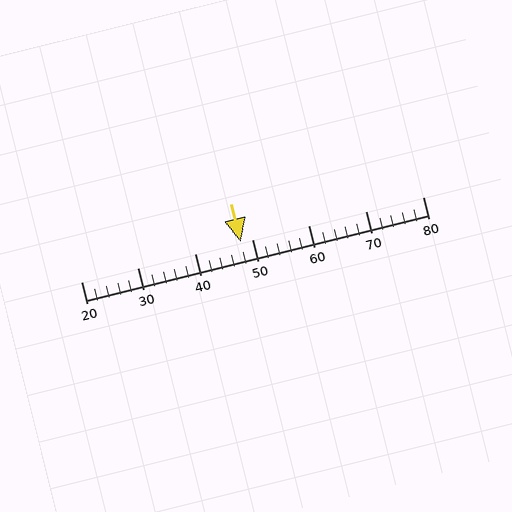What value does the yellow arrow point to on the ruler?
The yellow arrow points to approximately 48.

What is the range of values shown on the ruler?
The ruler shows values from 20 to 80.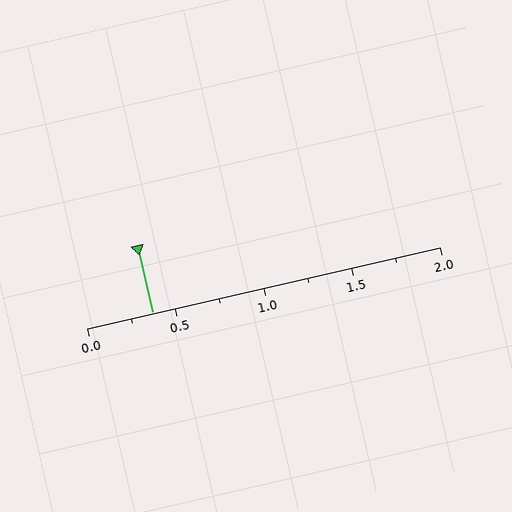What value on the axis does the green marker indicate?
The marker indicates approximately 0.38.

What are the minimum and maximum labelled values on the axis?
The axis runs from 0.0 to 2.0.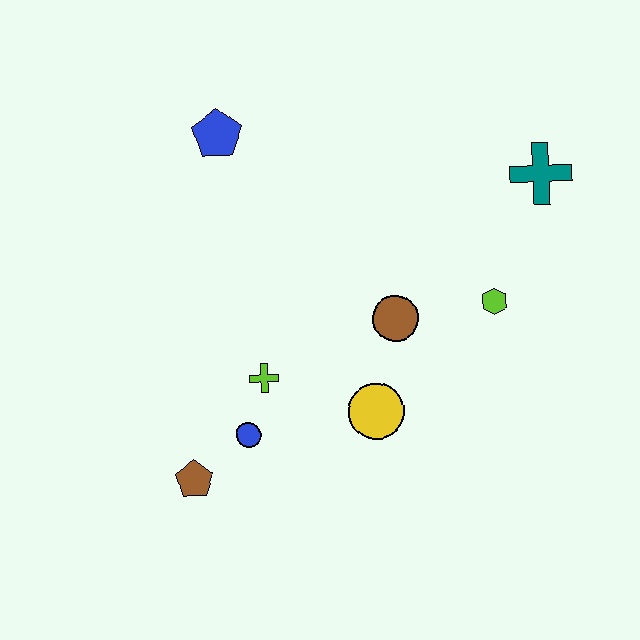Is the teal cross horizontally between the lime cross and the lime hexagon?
No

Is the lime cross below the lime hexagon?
Yes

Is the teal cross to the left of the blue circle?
No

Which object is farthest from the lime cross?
The teal cross is farthest from the lime cross.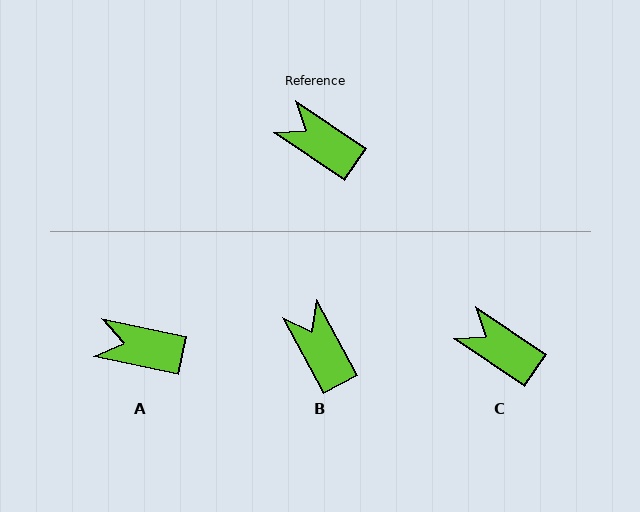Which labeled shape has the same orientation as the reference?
C.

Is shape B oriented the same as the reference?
No, it is off by about 28 degrees.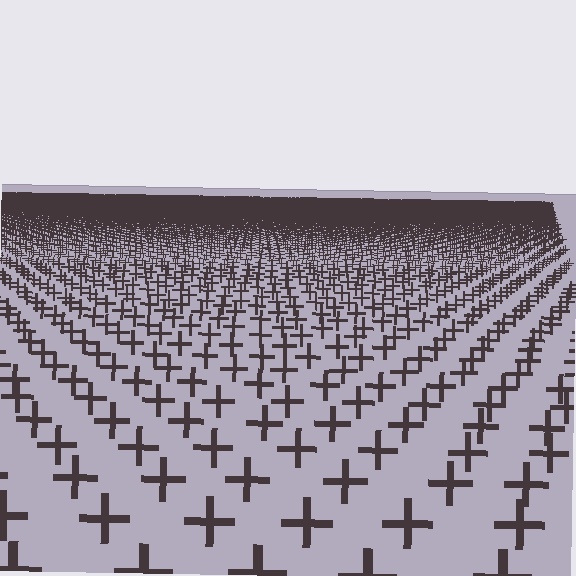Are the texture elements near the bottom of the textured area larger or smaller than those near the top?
Larger. Near the bottom, elements are closer to the viewer and appear at a bigger on-screen size.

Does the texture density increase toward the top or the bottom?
Density increases toward the top.